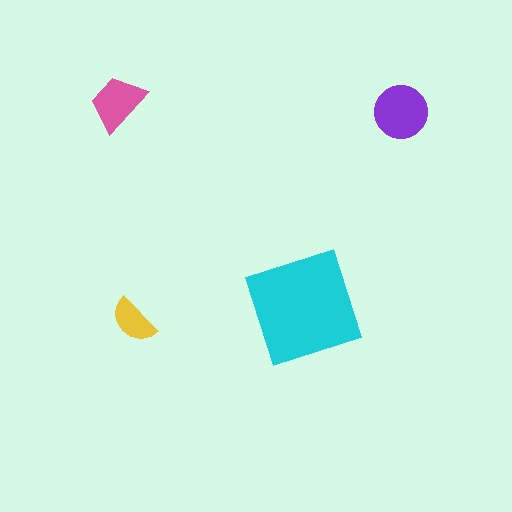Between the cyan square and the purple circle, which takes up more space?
The cyan square.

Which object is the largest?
The cyan square.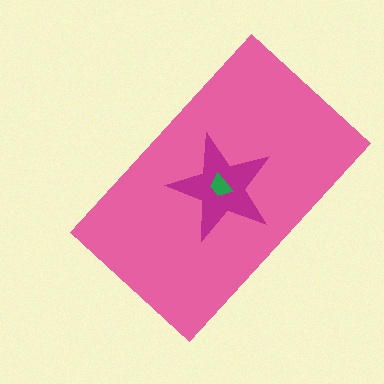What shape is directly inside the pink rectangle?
The magenta star.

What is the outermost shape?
The pink rectangle.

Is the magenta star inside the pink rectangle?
Yes.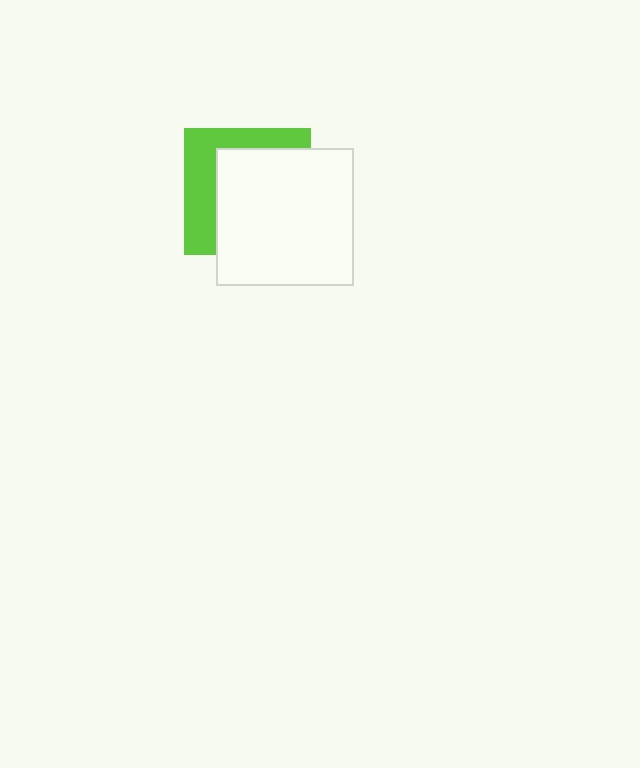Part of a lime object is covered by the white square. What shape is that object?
It is a square.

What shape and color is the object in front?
The object in front is a white square.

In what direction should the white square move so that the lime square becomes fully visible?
The white square should move toward the lower-right. That is the shortest direction to clear the overlap and leave the lime square fully visible.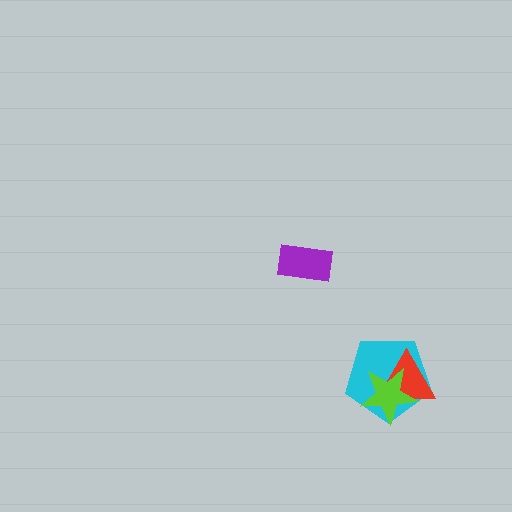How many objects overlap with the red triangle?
2 objects overlap with the red triangle.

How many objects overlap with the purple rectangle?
0 objects overlap with the purple rectangle.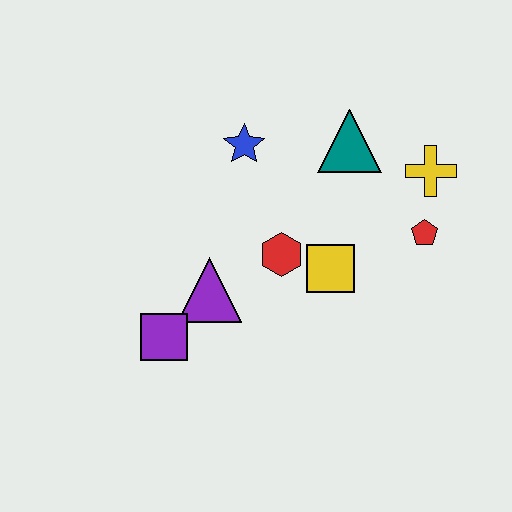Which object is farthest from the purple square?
The yellow cross is farthest from the purple square.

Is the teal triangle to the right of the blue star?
Yes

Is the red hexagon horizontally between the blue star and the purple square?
No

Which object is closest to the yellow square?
The red hexagon is closest to the yellow square.